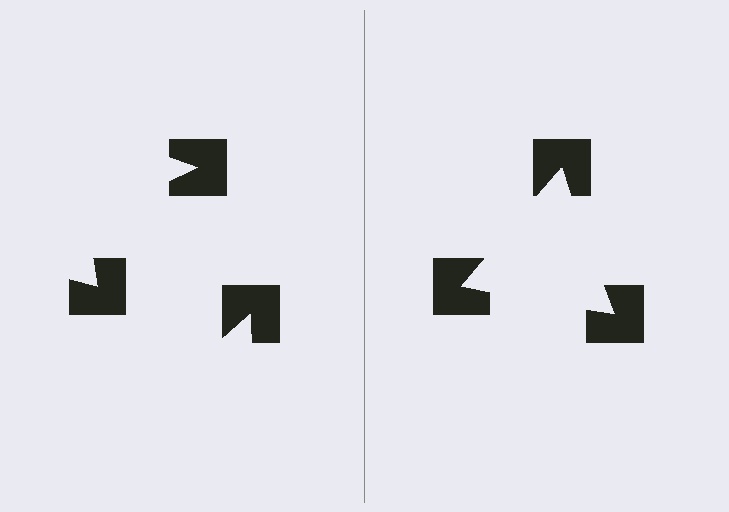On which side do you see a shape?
An illusory triangle appears on the right side. On the left side the wedge cuts are rotated, so no coherent shape forms.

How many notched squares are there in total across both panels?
6 — 3 on each side.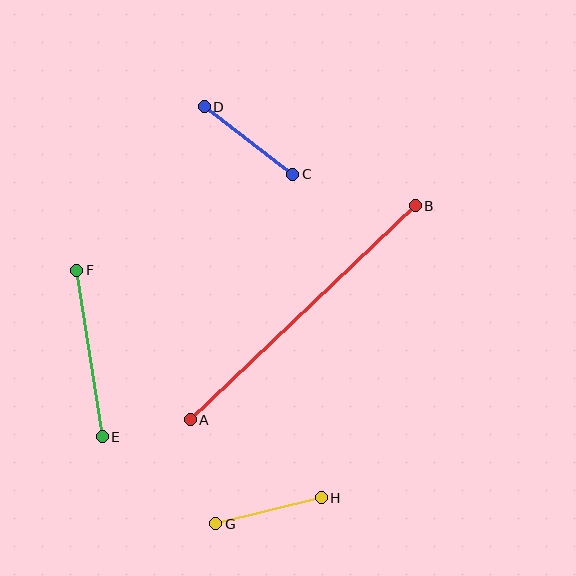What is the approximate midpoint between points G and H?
The midpoint is at approximately (269, 511) pixels.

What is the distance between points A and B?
The distance is approximately 310 pixels.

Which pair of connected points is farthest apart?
Points A and B are farthest apart.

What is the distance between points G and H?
The distance is approximately 109 pixels.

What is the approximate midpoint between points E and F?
The midpoint is at approximately (89, 353) pixels.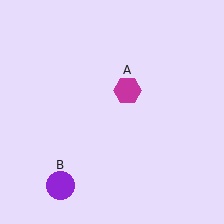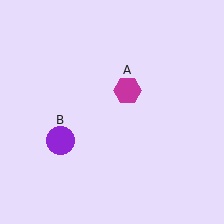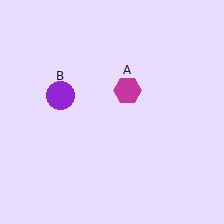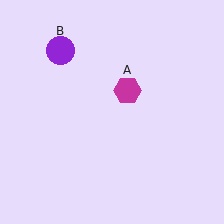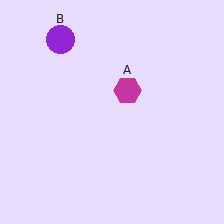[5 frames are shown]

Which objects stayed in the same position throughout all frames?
Magenta hexagon (object A) remained stationary.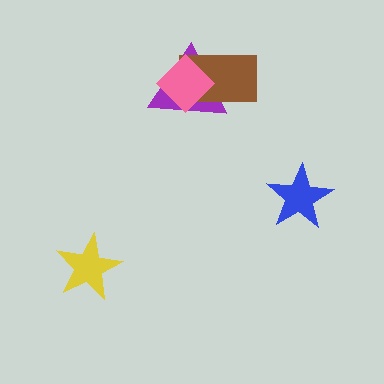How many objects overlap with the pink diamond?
2 objects overlap with the pink diamond.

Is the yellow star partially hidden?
No, no other shape covers it.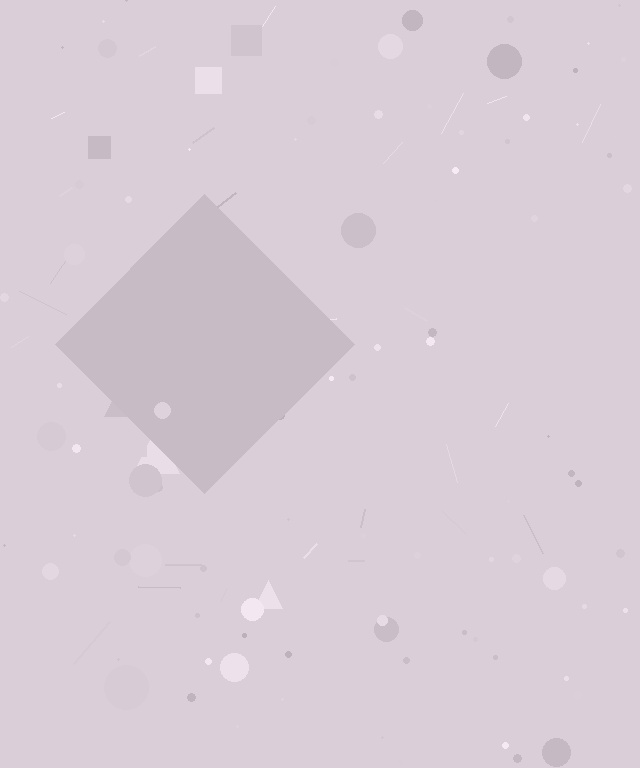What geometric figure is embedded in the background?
A diamond is embedded in the background.